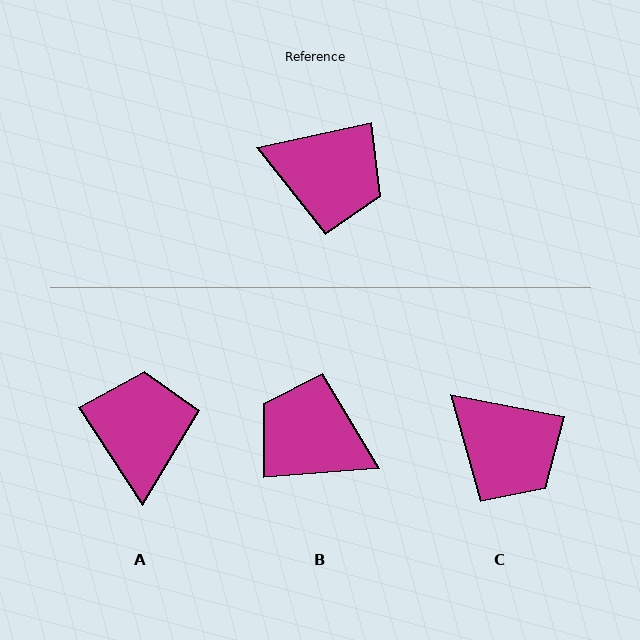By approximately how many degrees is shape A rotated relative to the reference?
Approximately 111 degrees counter-clockwise.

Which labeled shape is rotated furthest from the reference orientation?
B, about 172 degrees away.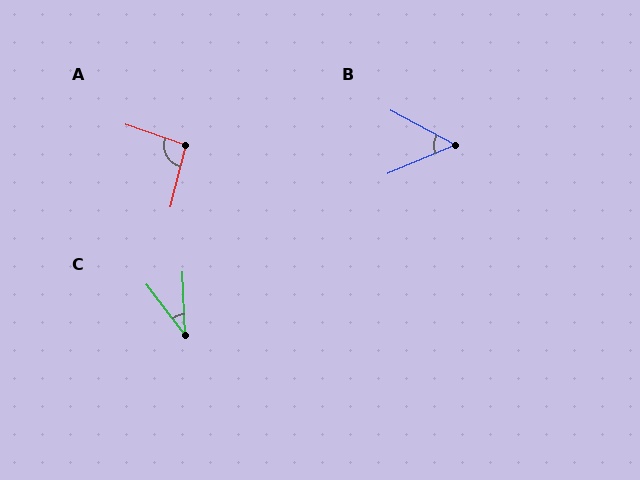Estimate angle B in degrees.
Approximately 51 degrees.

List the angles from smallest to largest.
C (35°), B (51°), A (95°).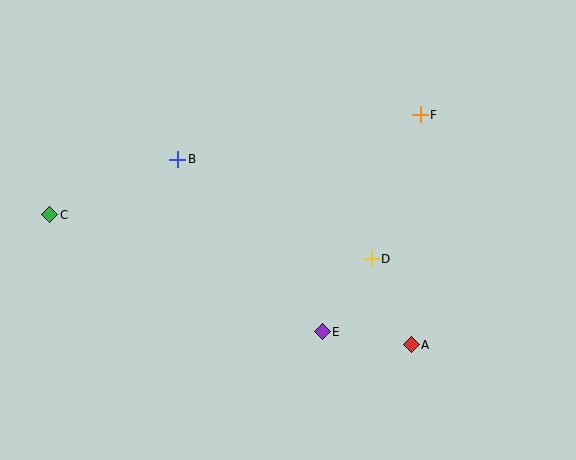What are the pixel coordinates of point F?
Point F is at (420, 115).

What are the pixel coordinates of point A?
Point A is at (411, 345).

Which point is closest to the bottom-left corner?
Point C is closest to the bottom-left corner.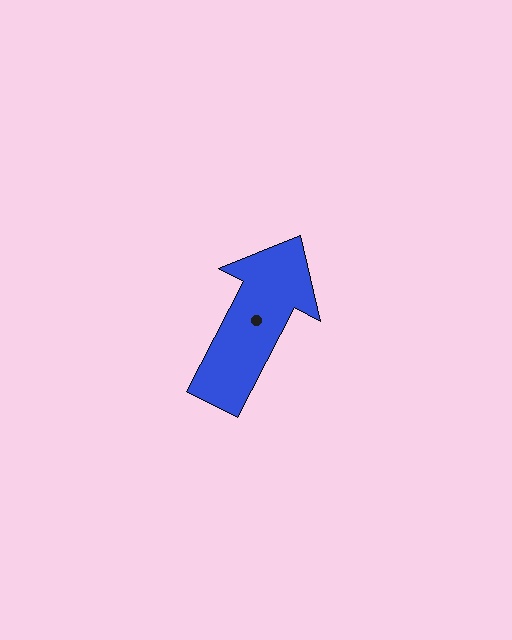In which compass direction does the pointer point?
Northeast.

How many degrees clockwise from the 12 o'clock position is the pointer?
Approximately 27 degrees.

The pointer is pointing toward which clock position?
Roughly 1 o'clock.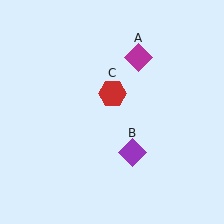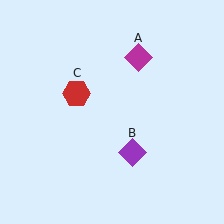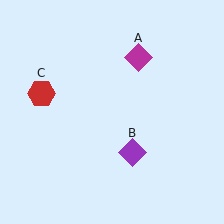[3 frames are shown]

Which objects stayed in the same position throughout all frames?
Magenta diamond (object A) and purple diamond (object B) remained stationary.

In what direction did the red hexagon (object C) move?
The red hexagon (object C) moved left.